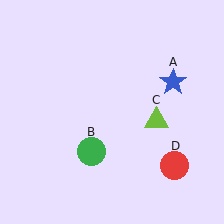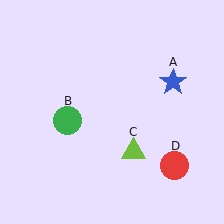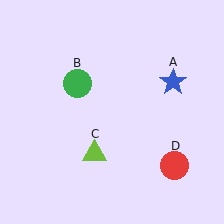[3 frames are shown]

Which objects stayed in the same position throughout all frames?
Blue star (object A) and red circle (object D) remained stationary.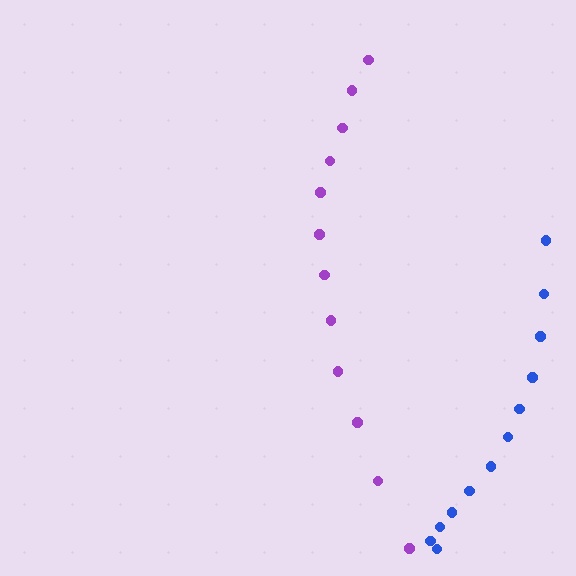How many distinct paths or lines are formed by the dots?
There are 2 distinct paths.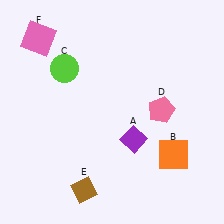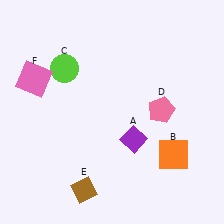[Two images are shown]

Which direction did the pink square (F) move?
The pink square (F) moved down.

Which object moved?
The pink square (F) moved down.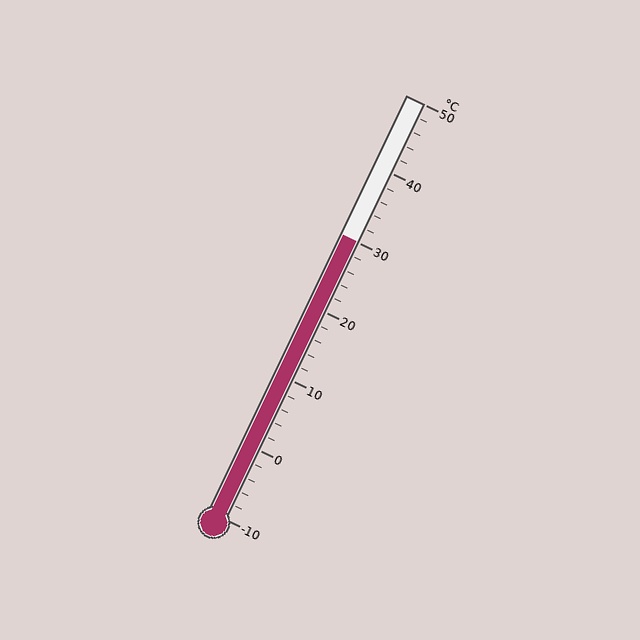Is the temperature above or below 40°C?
The temperature is below 40°C.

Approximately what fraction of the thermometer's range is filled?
The thermometer is filled to approximately 65% of its range.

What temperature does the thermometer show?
The thermometer shows approximately 30°C.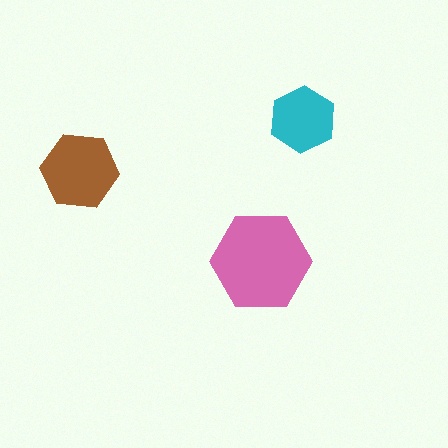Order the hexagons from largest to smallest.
the pink one, the brown one, the cyan one.